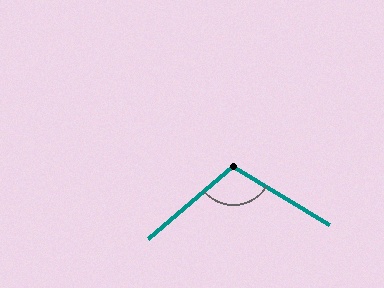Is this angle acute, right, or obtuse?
It is obtuse.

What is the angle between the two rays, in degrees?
Approximately 108 degrees.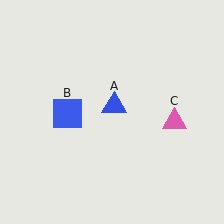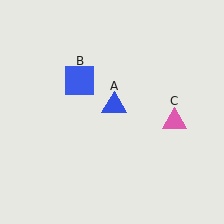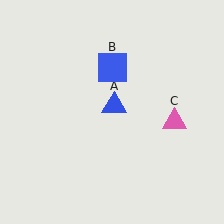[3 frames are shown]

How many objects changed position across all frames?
1 object changed position: blue square (object B).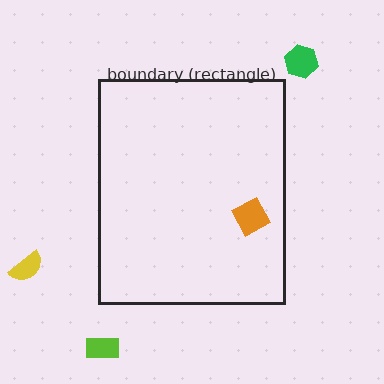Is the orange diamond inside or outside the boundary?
Inside.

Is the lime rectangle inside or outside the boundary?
Outside.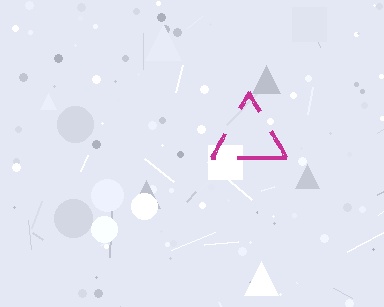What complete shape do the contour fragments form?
The contour fragments form a triangle.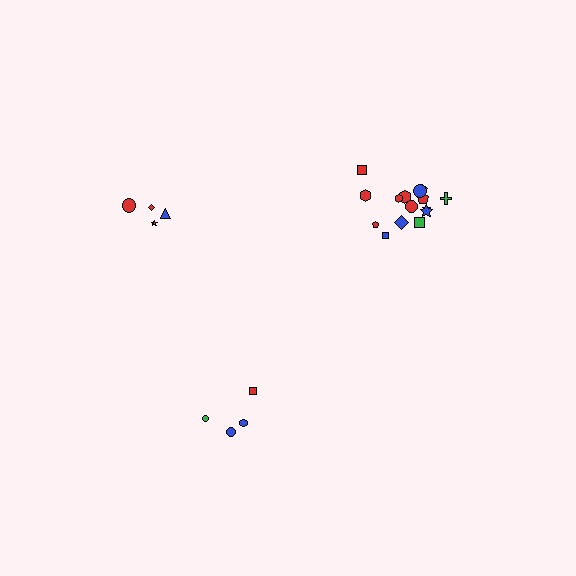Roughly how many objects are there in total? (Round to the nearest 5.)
Roughly 25 objects in total.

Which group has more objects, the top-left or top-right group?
The top-right group.